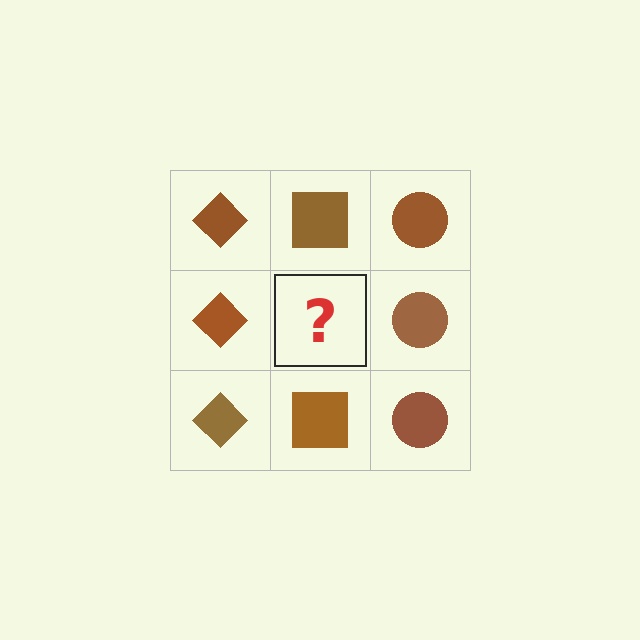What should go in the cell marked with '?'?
The missing cell should contain a brown square.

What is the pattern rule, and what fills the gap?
The rule is that each column has a consistent shape. The gap should be filled with a brown square.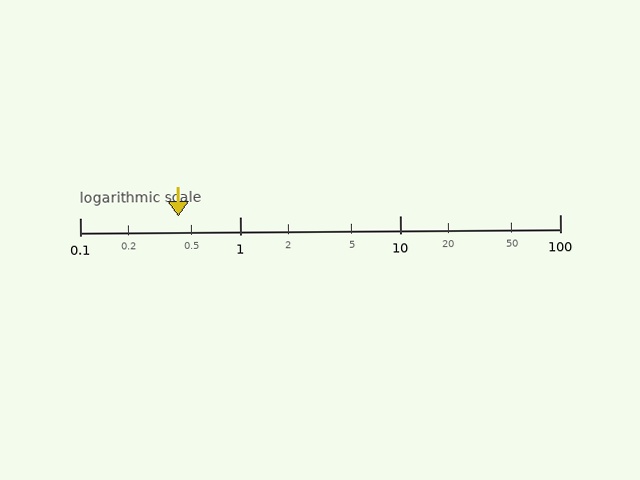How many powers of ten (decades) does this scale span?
The scale spans 3 decades, from 0.1 to 100.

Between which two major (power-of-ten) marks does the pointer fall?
The pointer is between 0.1 and 1.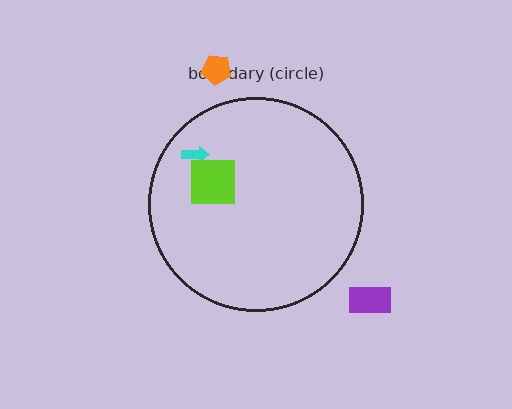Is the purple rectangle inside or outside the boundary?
Outside.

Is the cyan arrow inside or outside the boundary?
Inside.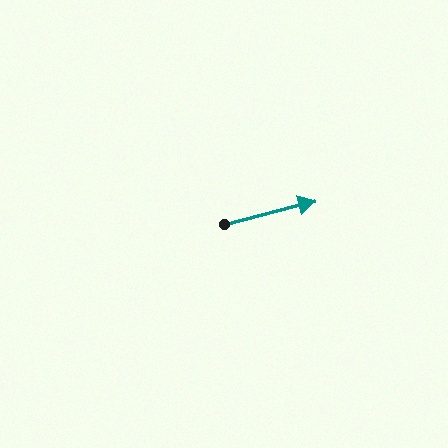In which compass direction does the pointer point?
East.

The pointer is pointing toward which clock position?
Roughly 3 o'clock.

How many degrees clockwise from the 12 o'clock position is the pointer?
Approximately 76 degrees.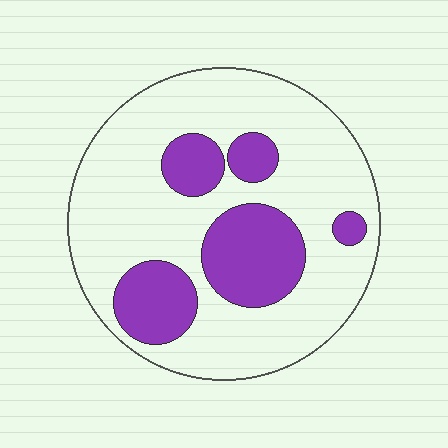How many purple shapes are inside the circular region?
5.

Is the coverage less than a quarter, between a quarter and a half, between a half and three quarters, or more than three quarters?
Between a quarter and a half.